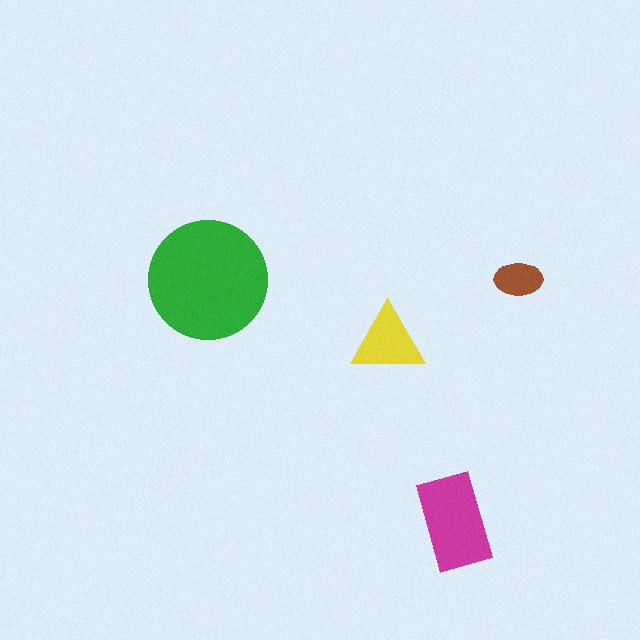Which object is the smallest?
The brown ellipse.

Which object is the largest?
The green circle.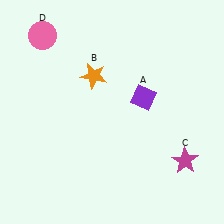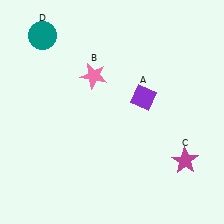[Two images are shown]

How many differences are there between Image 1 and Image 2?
There are 2 differences between the two images.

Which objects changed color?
B changed from orange to pink. D changed from pink to teal.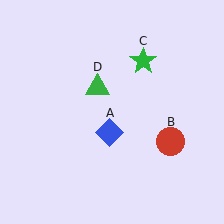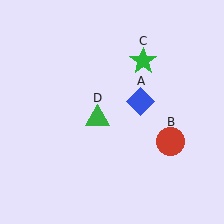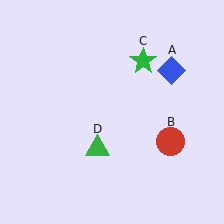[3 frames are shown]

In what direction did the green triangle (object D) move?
The green triangle (object D) moved down.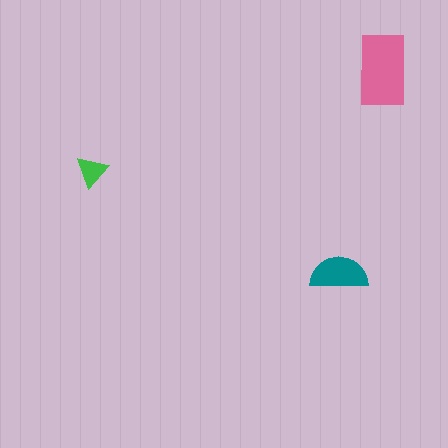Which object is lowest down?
The teal semicircle is bottommost.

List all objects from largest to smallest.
The pink rectangle, the teal semicircle, the green triangle.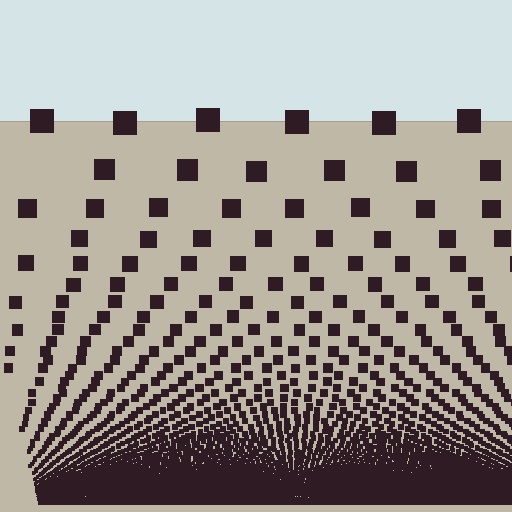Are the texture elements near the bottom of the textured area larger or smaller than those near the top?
Smaller. The gradient is inverted — elements near the bottom are smaller and denser.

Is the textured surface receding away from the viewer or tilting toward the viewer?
The surface appears to tilt toward the viewer. Texture elements get larger and sparser toward the top.